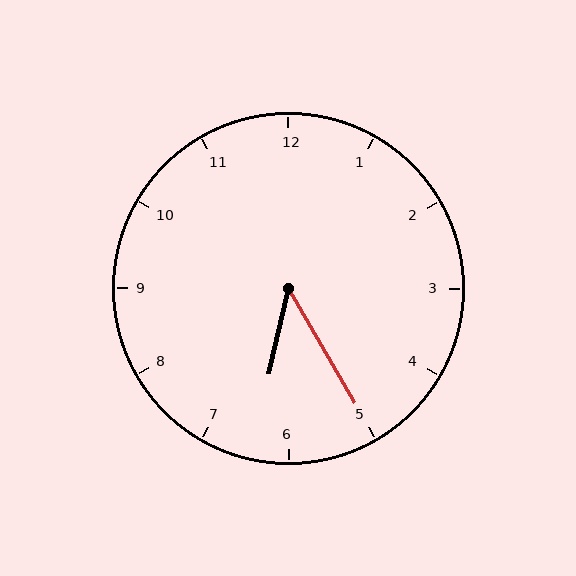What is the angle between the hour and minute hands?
Approximately 42 degrees.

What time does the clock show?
6:25.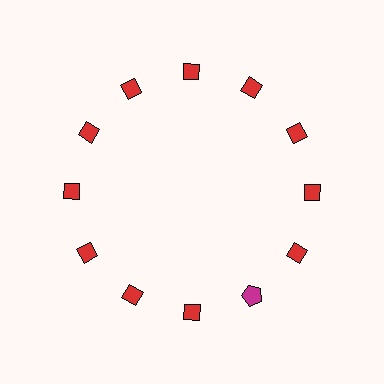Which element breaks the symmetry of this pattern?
The magenta pentagon at roughly the 5 o'clock position breaks the symmetry. All other shapes are red diamonds.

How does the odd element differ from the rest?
It differs in both color (magenta instead of red) and shape (pentagon instead of diamond).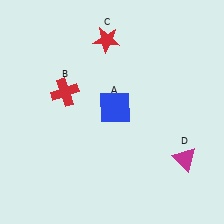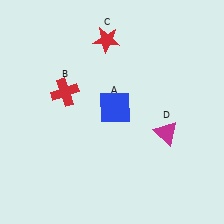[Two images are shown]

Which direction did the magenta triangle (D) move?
The magenta triangle (D) moved up.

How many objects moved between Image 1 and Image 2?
1 object moved between the two images.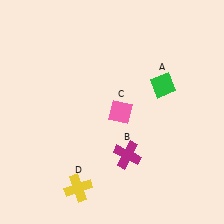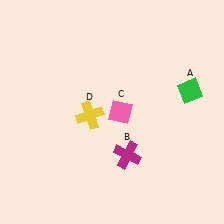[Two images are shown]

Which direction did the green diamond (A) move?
The green diamond (A) moved right.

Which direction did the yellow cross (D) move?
The yellow cross (D) moved up.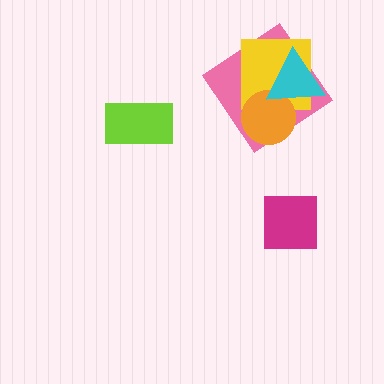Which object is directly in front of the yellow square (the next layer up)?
The orange circle is directly in front of the yellow square.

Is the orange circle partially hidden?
Yes, it is partially covered by another shape.